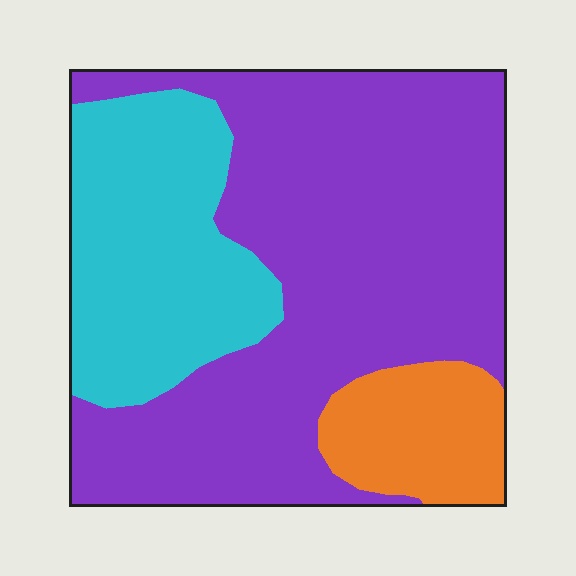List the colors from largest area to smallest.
From largest to smallest: purple, cyan, orange.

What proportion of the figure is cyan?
Cyan takes up between a quarter and a half of the figure.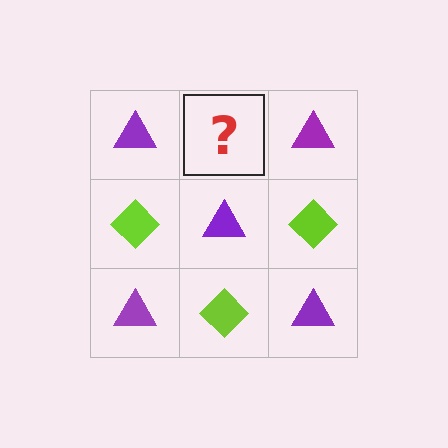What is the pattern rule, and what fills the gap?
The rule is that it alternates purple triangle and lime diamond in a checkerboard pattern. The gap should be filled with a lime diamond.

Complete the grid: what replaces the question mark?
The question mark should be replaced with a lime diamond.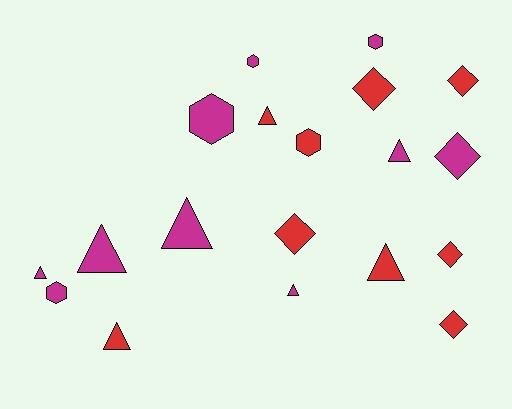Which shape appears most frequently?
Triangle, with 8 objects.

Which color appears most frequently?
Magenta, with 10 objects.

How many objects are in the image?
There are 19 objects.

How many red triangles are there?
There are 3 red triangles.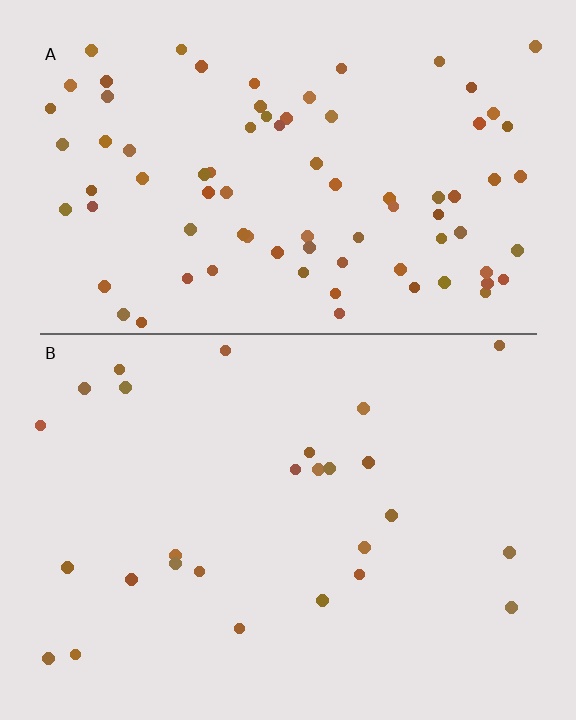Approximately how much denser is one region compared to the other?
Approximately 3.1× — region A over region B.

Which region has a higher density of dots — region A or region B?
A (the top).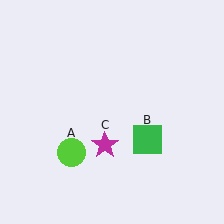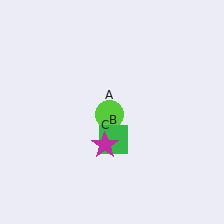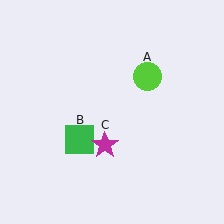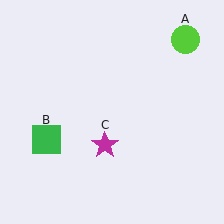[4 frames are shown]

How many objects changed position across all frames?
2 objects changed position: lime circle (object A), green square (object B).